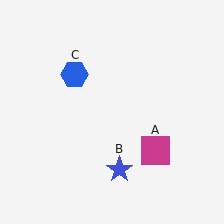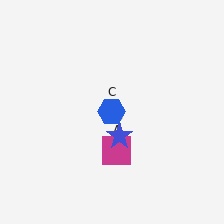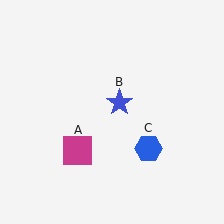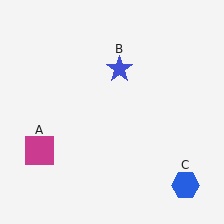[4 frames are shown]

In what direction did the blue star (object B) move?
The blue star (object B) moved up.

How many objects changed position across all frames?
3 objects changed position: magenta square (object A), blue star (object B), blue hexagon (object C).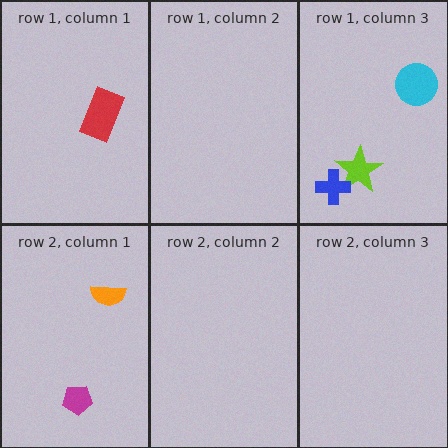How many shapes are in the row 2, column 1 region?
2.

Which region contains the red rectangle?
The row 1, column 1 region.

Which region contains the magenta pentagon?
The row 2, column 1 region.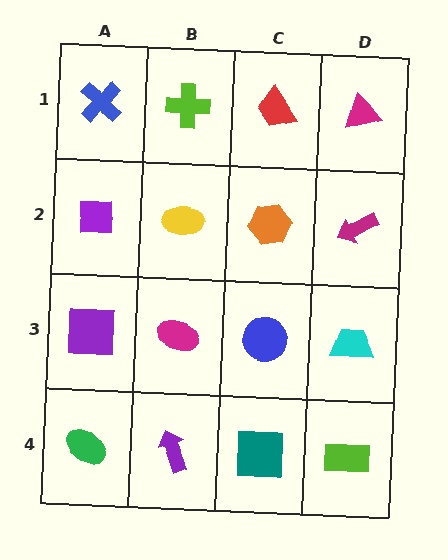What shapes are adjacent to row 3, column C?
An orange hexagon (row 2, column C), a teal square (row 4, column C), a magenta ellipse (row 3, column B), a cyan trapezoid (row 3, column D).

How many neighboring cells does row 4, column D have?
2.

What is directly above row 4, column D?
A cyan trapezoid.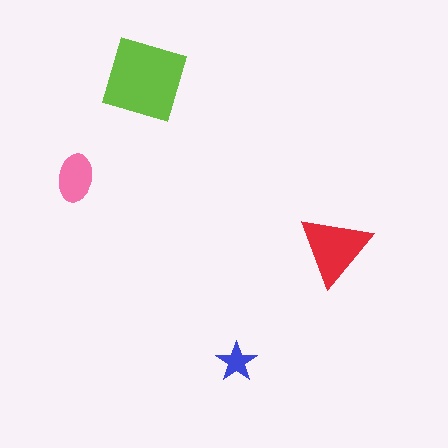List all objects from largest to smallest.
The lime diamond, the red triangle, the pink ellipse, the blue star.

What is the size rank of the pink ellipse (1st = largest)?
3rd.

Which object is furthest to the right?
The red triangle is rightmost.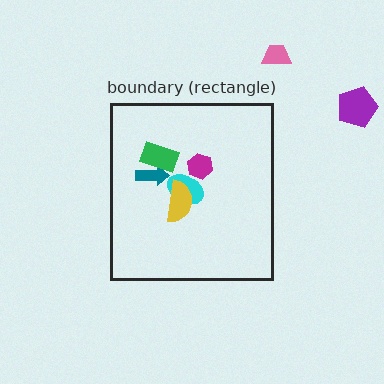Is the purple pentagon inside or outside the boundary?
Outside.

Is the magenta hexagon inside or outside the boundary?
Inside.